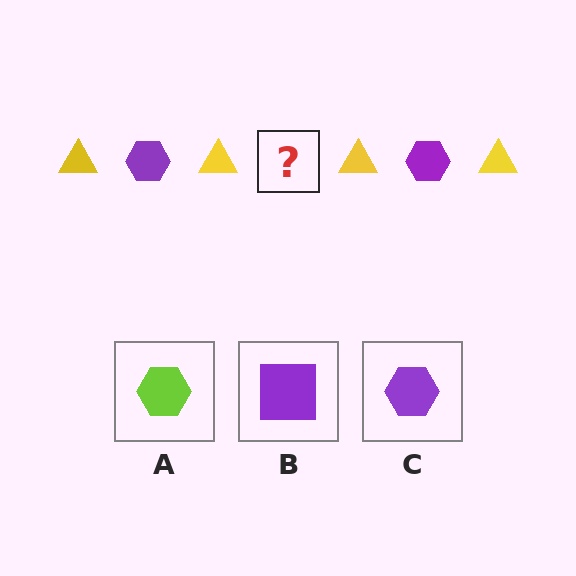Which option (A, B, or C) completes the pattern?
C.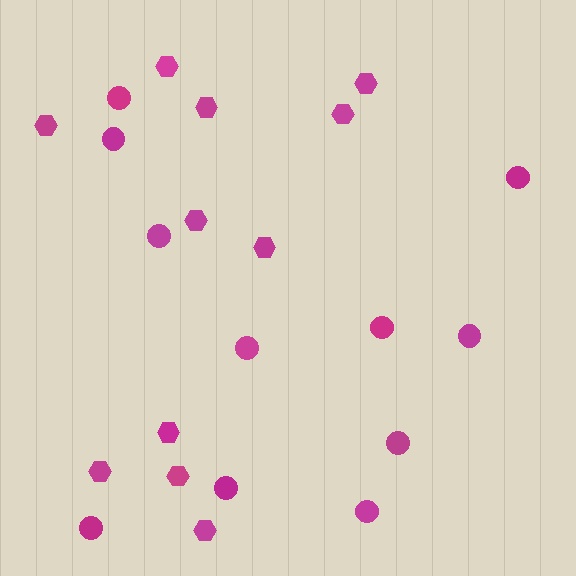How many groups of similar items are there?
There are 2 groups: one group of hexagons (11) and one group of circles (11).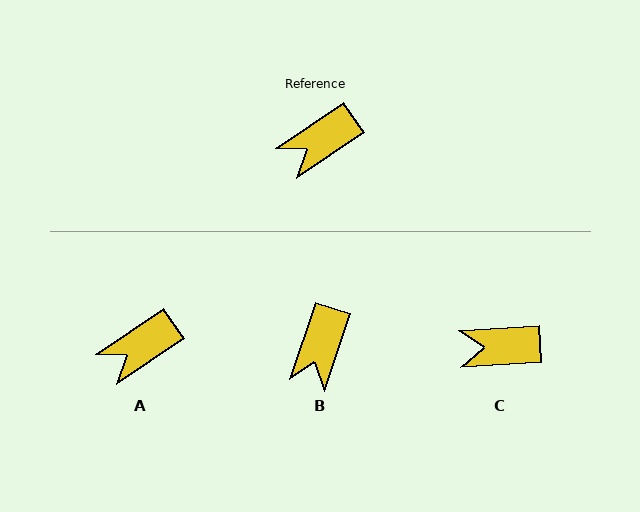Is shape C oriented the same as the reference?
No, it is off by about 31 degrees.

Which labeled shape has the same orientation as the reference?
A.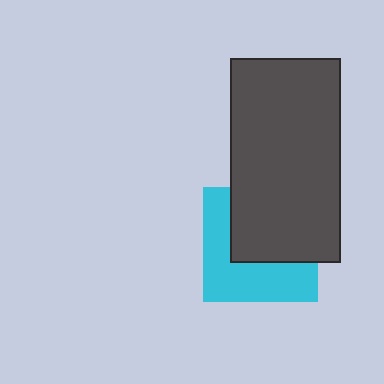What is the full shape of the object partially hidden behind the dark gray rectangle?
The partially hidden object is a cyan square.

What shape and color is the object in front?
The object in front is a dark gray rectangle.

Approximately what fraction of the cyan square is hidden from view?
Roughly 51% of the cyan square is hidden behind the dark gray rectangle.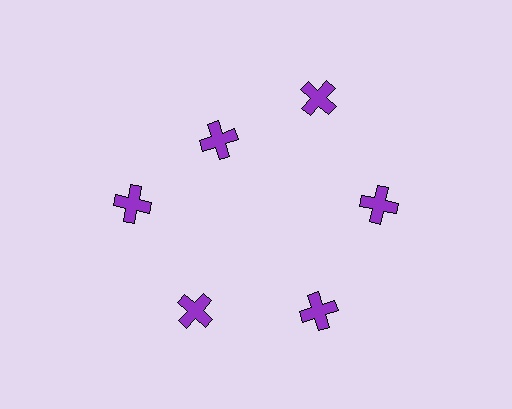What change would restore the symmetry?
The symmetry would be restored by moving it outward, back onto the ring so that all 6 crosses sit at equal angles and equal distance from the center.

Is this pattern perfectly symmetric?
No. The 6 purple crosses are arranged in a ring, but one element near the 11 o'clock position is pulled inward toward the center, breaking the 6-fold rotational symmetry.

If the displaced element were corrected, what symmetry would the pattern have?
It would have 6-fold rotational symmetry — the pattern would map onto itself every 60 degrees.